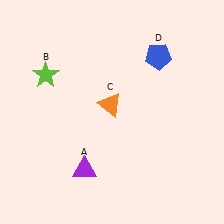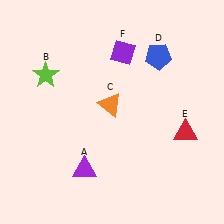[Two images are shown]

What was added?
A red triangle (E), a purple diamond (F) were added in Image 2.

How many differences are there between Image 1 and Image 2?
There are 2 differences between the two images.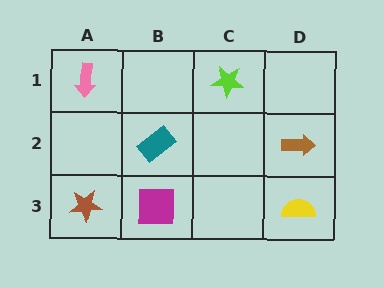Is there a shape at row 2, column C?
No, that cell is empty.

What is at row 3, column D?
A yellow semicircle.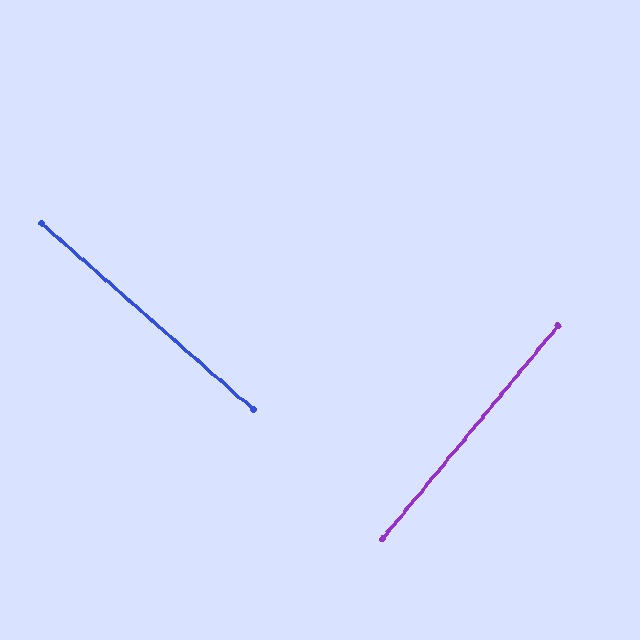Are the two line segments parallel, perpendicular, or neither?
Perpendicular — they meet at approximately 88°.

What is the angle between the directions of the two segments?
Approximately 88 degrees.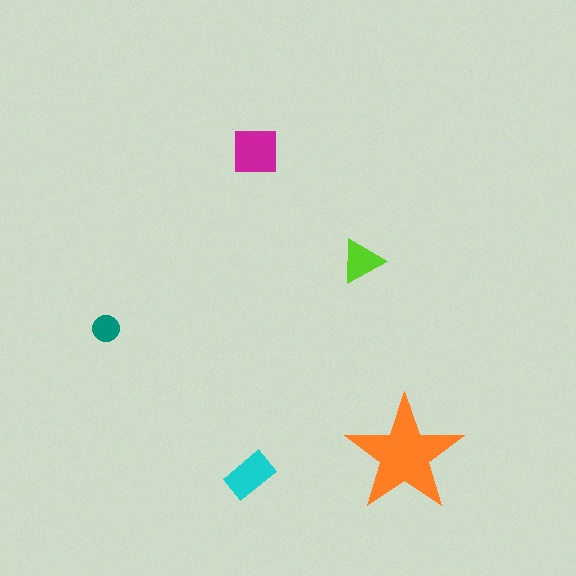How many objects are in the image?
There are 5 objects in the image.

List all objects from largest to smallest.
The orange star, the magenta square, the cyan rectangle, the lime triangle, the teal circle.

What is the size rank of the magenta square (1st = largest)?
2nd.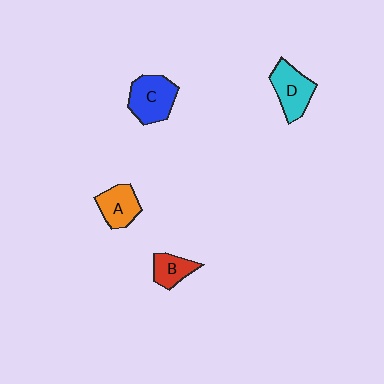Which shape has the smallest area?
Shape B (red).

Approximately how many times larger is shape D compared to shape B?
Approximately 1.6 times.